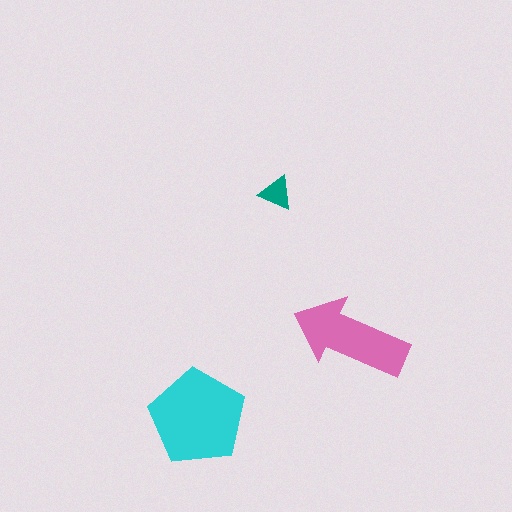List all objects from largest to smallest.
The cyan pentagon, the pink arrow, the teal triangle.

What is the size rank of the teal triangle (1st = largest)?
3rd.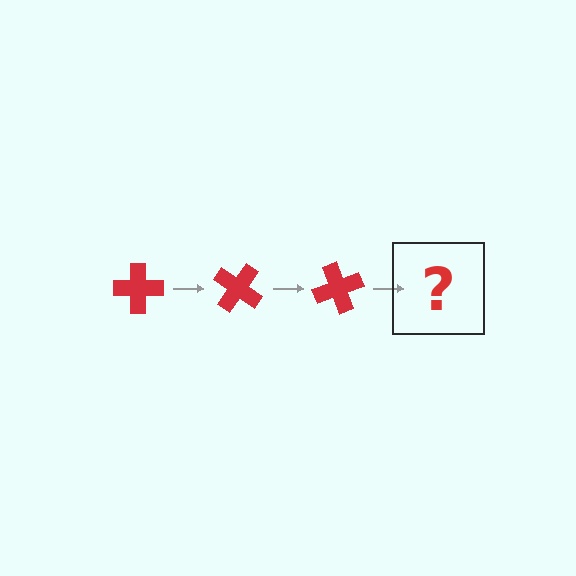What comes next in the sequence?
The next element should be a red cross rotated 105 degrees.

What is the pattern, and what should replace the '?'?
The pattern is that the cross rotates 35 degrees each step. The '?' should be a red cross rotated 105 degrees.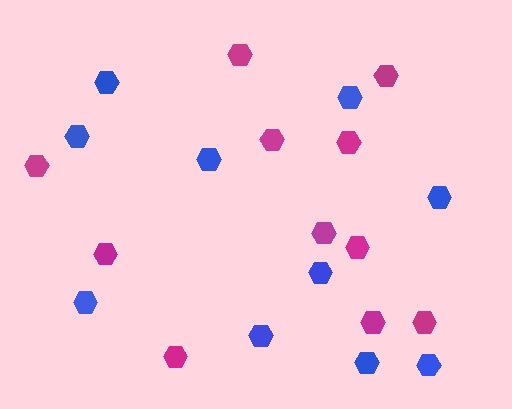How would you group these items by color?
There are 2 groups: one group of blue hexagons (10) and one group of magenta hexagons (11).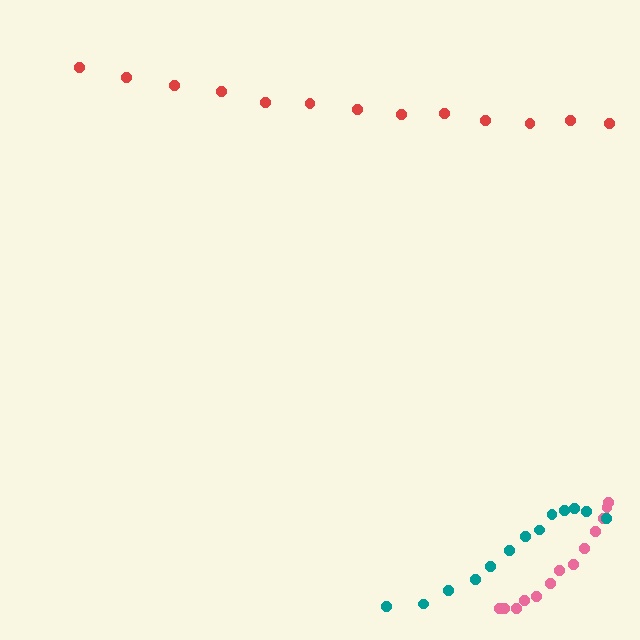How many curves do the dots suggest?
There are 3 distinct paths.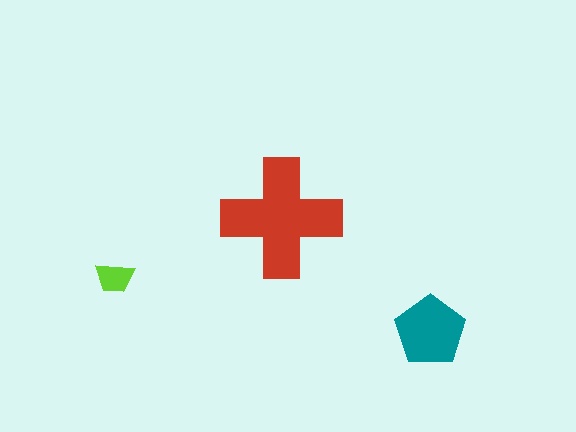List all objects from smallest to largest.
The lime trapezoid, the teal pentagon, the red cross.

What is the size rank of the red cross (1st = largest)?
1st.